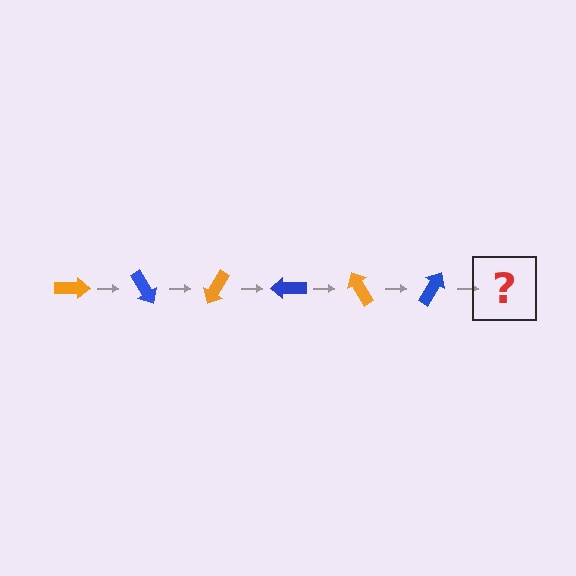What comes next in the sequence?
The next element should be an orange arrow, rotated 360 degrees from the start.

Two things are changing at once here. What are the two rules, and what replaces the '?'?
The two rules are that it rotates 60 degrees each step and the color cycles through orange and blue. The '?' should be an orange arrow, rotated 360 degrees from the start.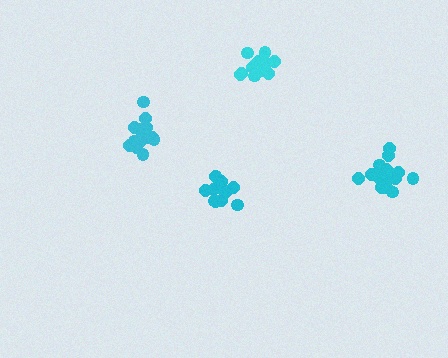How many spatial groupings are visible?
There are 4 spatial groupings.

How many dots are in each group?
Group 1: 15 dots, Group 2: 13 dots, Group 3: 17 dots, Group 4: 16 dots (61 total).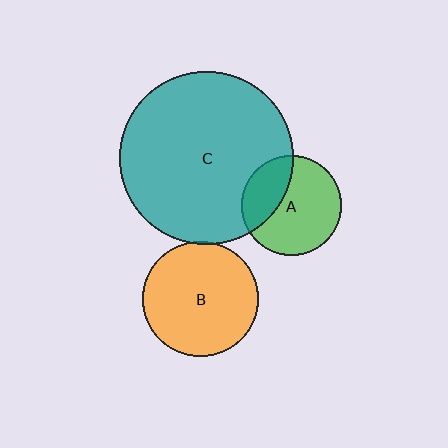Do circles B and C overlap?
Yes.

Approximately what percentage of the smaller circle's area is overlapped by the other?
Approximately 5%.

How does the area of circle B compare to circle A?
Approximately 1.3 times.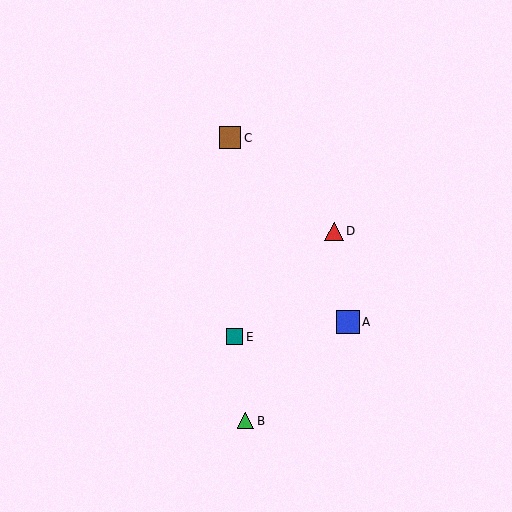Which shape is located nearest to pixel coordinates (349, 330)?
The blue square (labeled A) at (348, 322) is nearest to that location.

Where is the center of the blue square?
The center of the blue square is at (348, 322).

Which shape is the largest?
The blue square (labeled A) is the largest.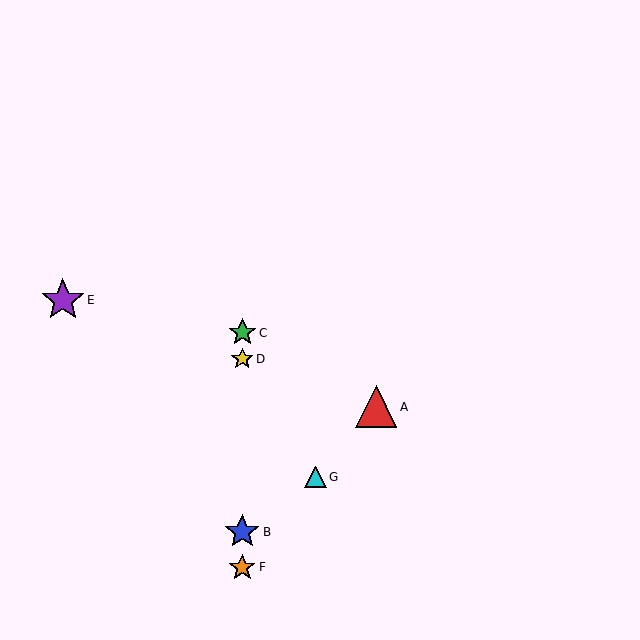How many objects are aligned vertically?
4 objects (B, C, D, F) are aligned vertically.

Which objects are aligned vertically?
Objects B, C, D, F are aligned vertically.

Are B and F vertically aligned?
Yes, both are at x≈242.